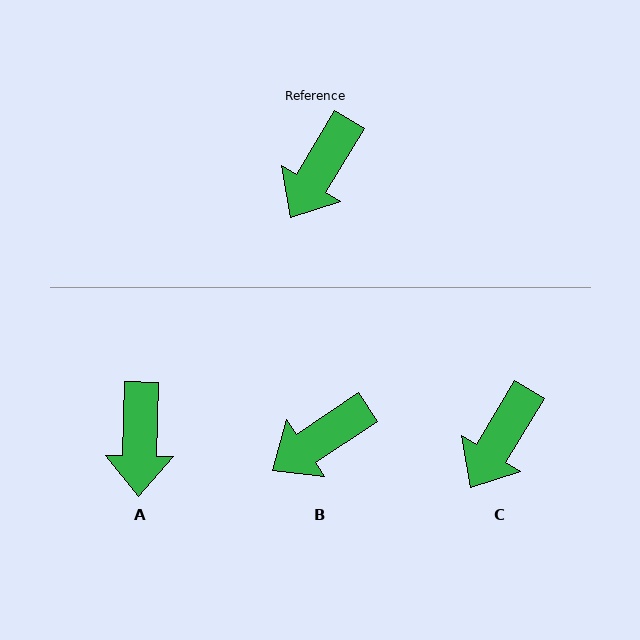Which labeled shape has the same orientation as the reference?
C.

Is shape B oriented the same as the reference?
No, it is off by about 25 degrees.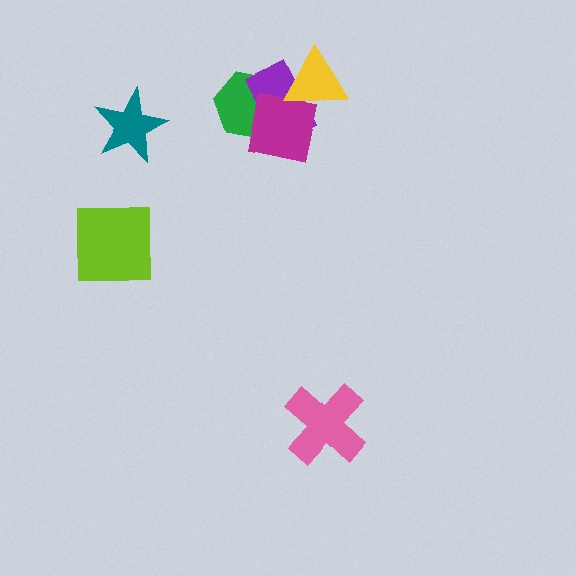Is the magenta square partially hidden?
Yes, it is partially covered by another shape.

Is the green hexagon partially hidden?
Yes, it is partially covered by another shape.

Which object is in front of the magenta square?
The yellow triangle is in front of the magenta square.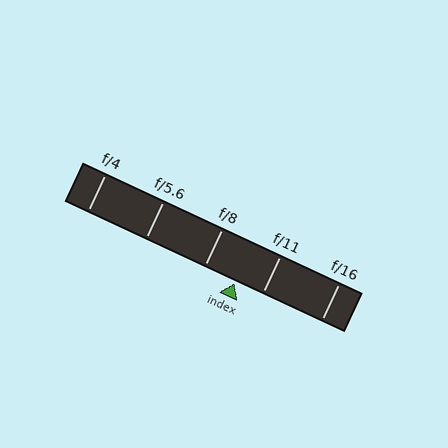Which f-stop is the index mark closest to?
The index mark is closest to f/11.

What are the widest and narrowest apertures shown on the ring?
The widest aperture shown is f/4 and the narrowest is f/16.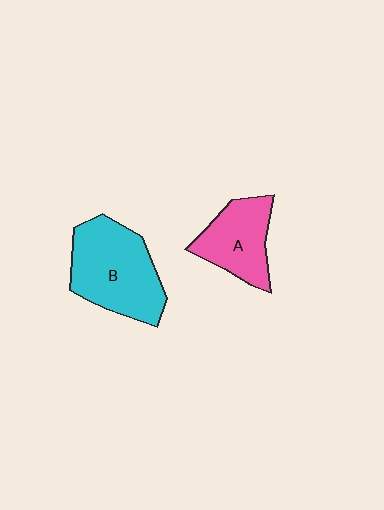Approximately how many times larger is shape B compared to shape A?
Approximately 1.5 times.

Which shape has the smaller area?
Shape A (pink).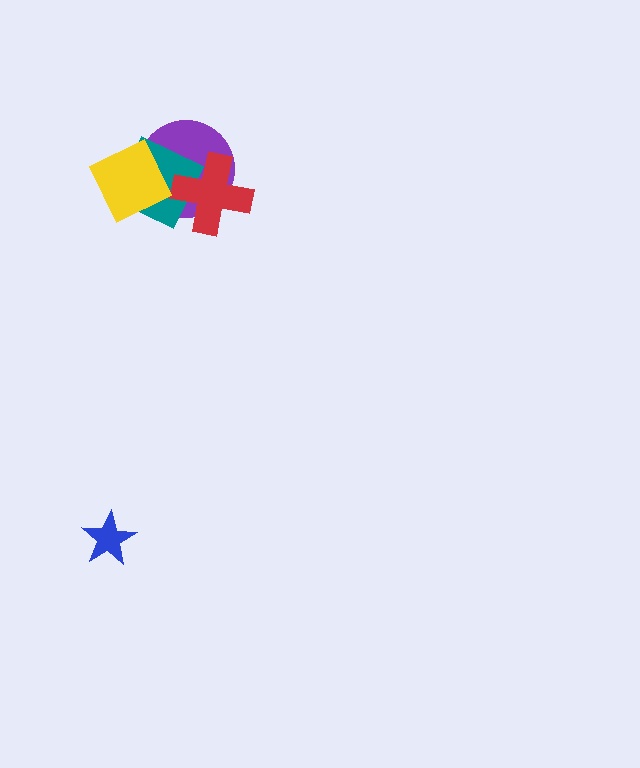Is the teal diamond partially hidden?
Yes, it is partially covered by another shape.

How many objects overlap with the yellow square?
2 objects overlap with the yellow square.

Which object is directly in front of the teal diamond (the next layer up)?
The red cross is directly in front of the teal diamond.